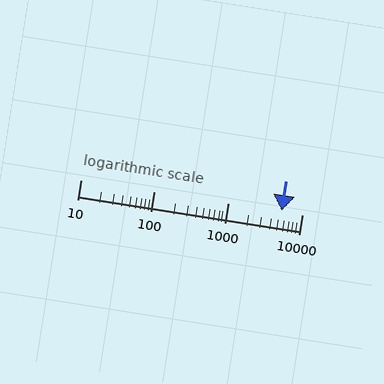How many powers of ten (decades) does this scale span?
The scale spans 3 decades, from 10 to 10000.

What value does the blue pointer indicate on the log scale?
The pointer indicates approximately 5300.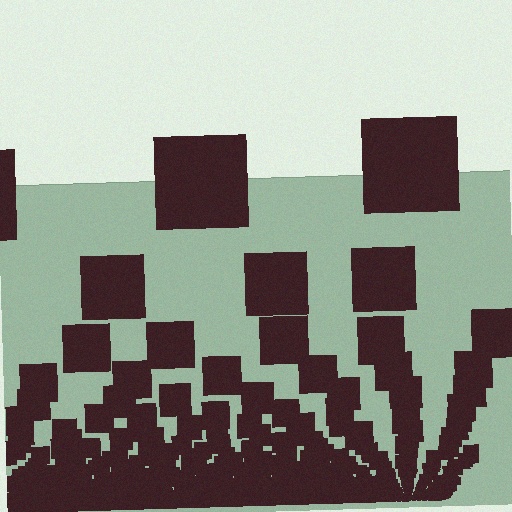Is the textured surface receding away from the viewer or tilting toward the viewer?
The surface appears to tilt toward the viewer. Texture elements get larger and sparser toward the top.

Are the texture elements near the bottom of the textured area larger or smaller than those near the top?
Smaller. The gradient is inverted — elements near the bottom are smaller and denser.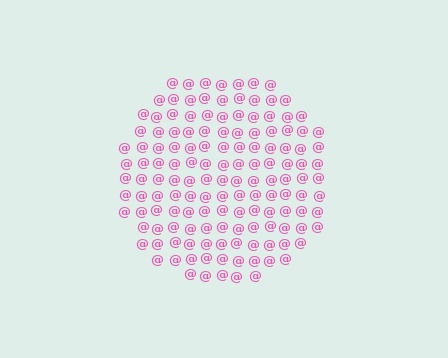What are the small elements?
The small elements are at signs.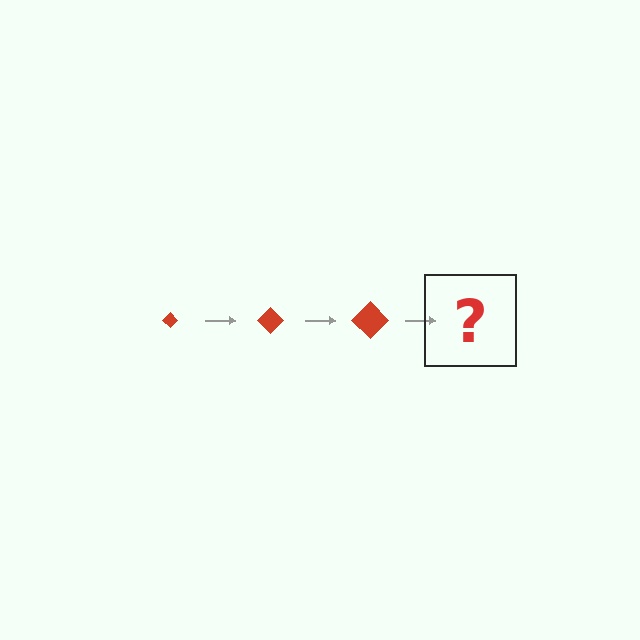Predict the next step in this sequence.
The next step is a red diamond, larger than the previous one.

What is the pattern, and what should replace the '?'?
The pattern is that the diamond gets progressively larger each step. The '?' should be a red diamond, larger than the previous one.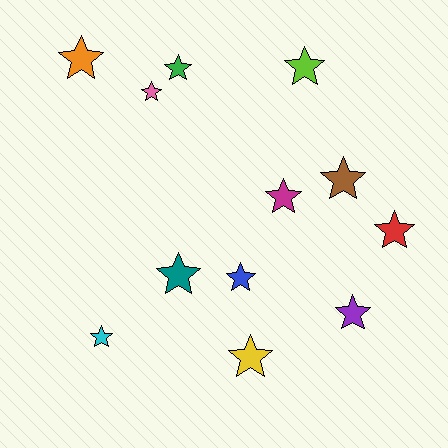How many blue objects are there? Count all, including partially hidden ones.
There is 1 blue object.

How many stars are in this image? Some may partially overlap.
There are 12 stars.